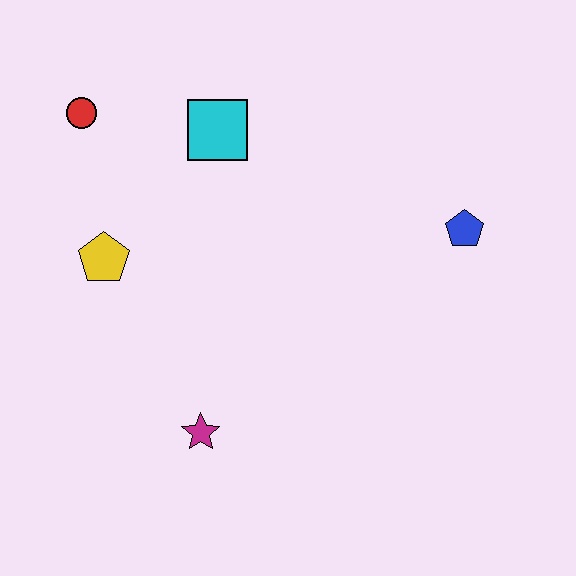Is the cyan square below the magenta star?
No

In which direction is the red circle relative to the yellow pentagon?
The red circle is above the yellow pentagon.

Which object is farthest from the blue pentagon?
The red circle is farthest from the blue pentagon.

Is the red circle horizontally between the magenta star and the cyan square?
No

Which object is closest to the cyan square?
The red circle is closest to the cyan square.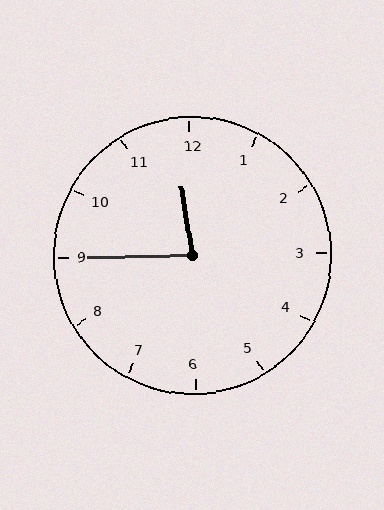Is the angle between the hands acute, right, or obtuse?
It is acute.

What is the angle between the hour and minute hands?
Approximately 82 degrees.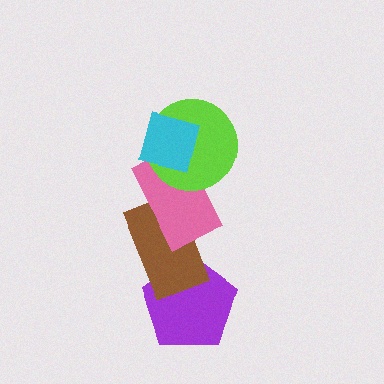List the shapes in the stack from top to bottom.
From top to bottom: the cyan square, the lime circle, the pink rectangle, the brown rectangle, the purple pentagon.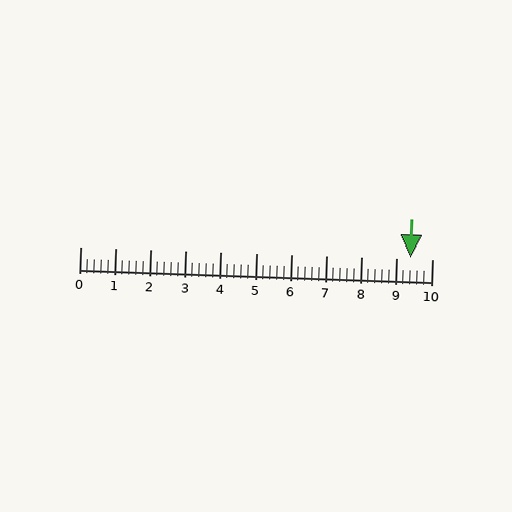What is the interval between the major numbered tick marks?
The major tick marks are spaced 1 units apart.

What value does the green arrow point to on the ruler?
The green arrow points to approximately 9.4.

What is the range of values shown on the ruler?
The ruler shows values from 0 to 10.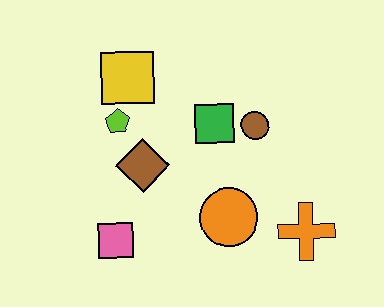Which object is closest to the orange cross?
The orange circle is closest to the orange cross.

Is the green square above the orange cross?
Yes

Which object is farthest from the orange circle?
The yellow square is farthest from the orange circle.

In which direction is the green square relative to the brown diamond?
The green square is to the right of the brown diamond.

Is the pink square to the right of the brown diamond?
No